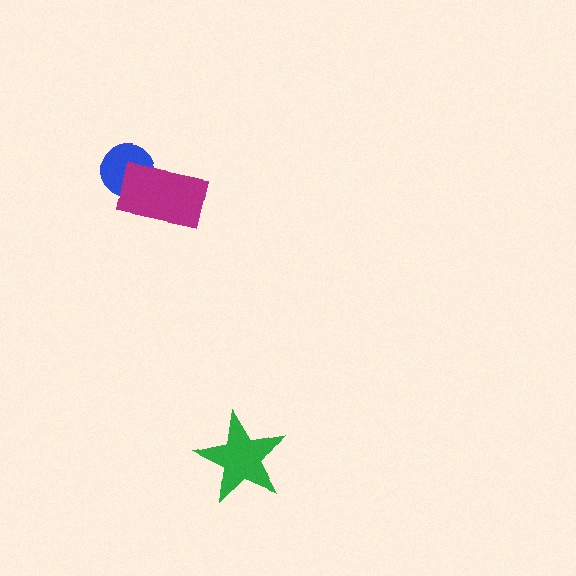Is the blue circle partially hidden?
Yes, it is partially covered by another shape.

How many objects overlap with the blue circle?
1 object overlaps with the blue circle.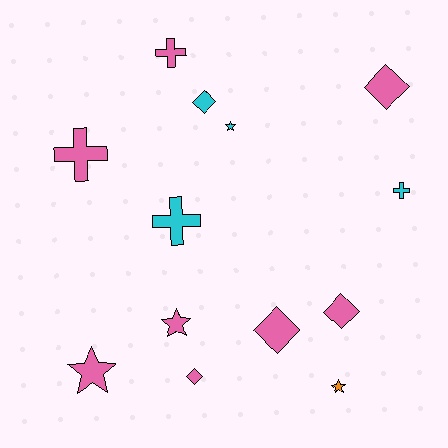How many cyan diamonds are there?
There is 1 cyan diamond.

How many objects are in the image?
There are 13 objects.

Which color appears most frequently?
Pink, with 8 objects.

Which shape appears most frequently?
Diamond, with 5 objects.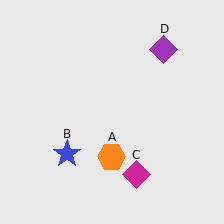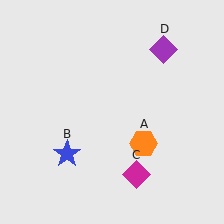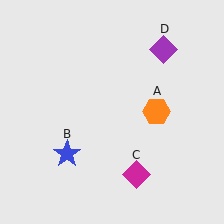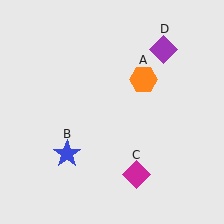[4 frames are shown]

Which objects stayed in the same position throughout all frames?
Blue star (object B) and magenta diamond (object C) and purple diamond (object D) remained stationary.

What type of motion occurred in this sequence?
The orange hexagon (object A) rotated counterclockwise around the center of the scene.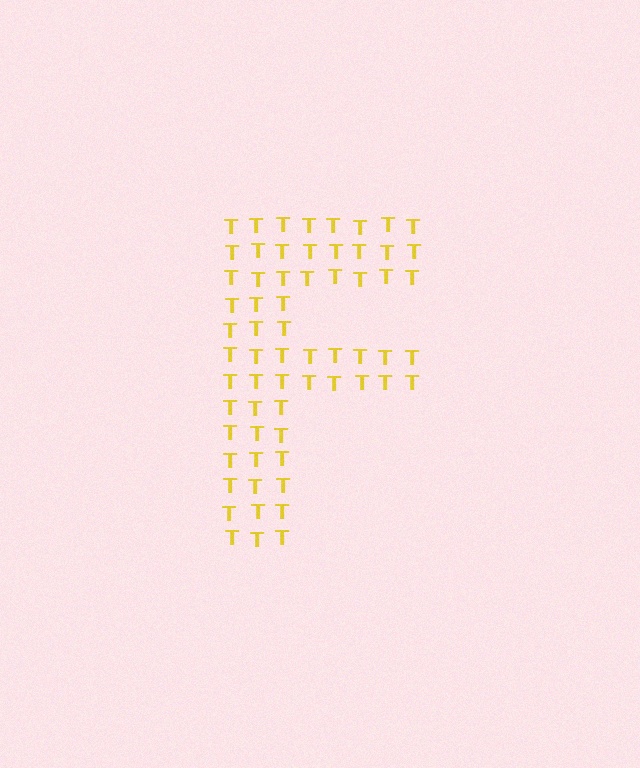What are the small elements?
The small elements are letter T's.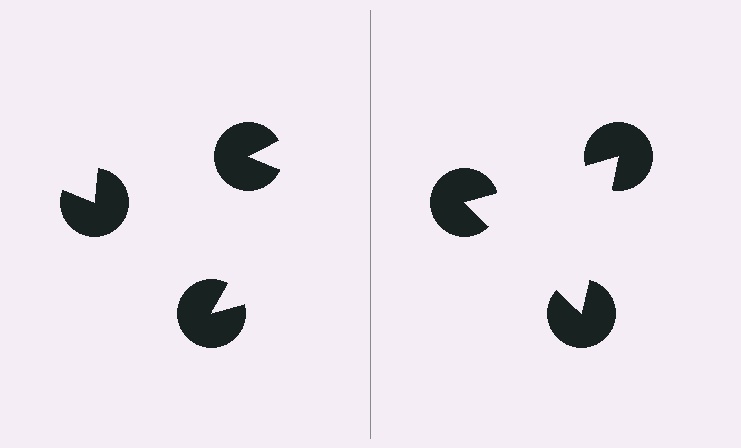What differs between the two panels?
The pac-man discs are positioned identically on both sides; only the wedge orientations differ. On the right they align to a triangle; on the left they are misaligned.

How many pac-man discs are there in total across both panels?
6 — 3 on each side.